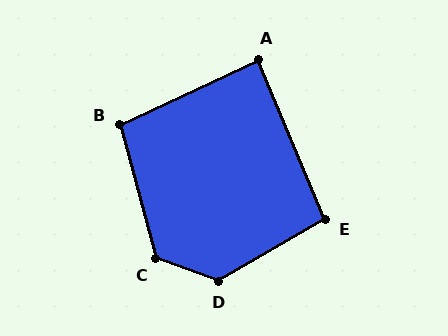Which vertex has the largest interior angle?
D, at approximately 130 degrees.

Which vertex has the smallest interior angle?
A, at approximately 88 degrees.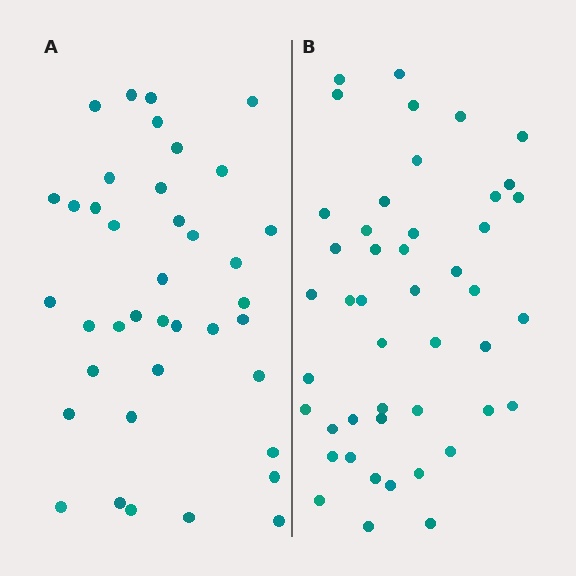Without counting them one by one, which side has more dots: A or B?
Region B (the right region) has more dots.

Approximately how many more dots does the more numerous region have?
Region B has roughly 8 or so more dots than region A.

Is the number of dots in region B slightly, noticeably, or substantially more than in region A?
Region B has only slightly more — the two regions are fairly close. The ratio is roughly 1.2 to 1.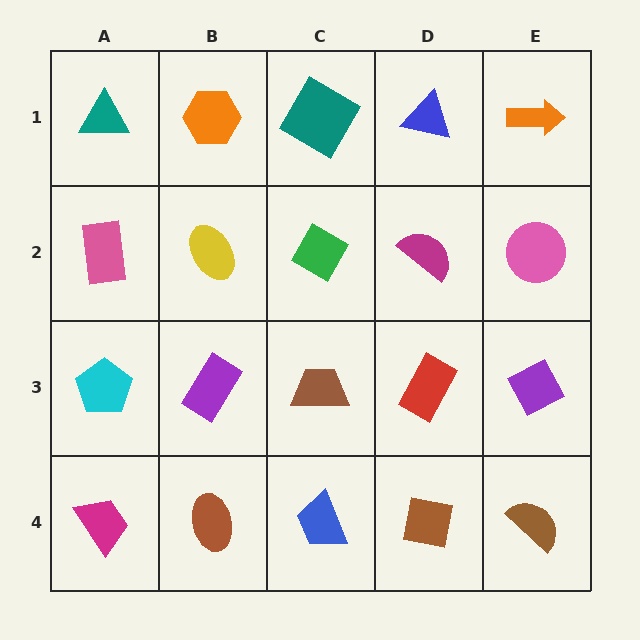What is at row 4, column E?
A brown semicircle.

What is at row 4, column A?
A magenta trapezoid.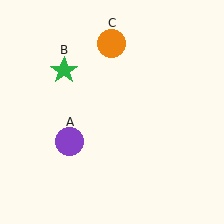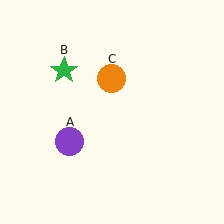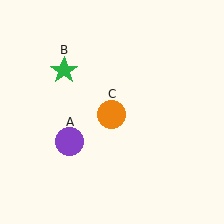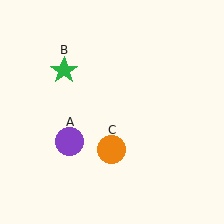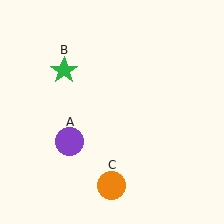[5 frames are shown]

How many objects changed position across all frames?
1 object changed position: orange circle (object C).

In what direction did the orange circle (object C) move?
The orange circle (object C) moved down.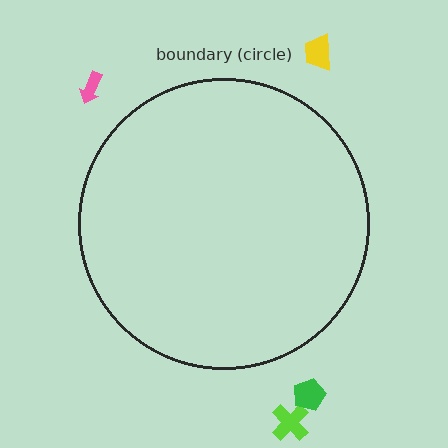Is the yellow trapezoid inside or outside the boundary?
Outside.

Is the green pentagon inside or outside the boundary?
Outside.